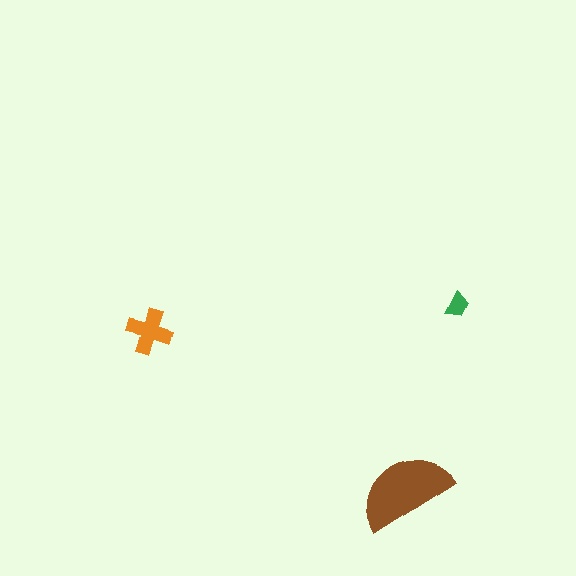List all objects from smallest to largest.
The green trapezoid, the orange cross, the brown semicircle.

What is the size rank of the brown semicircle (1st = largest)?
1st.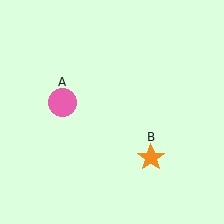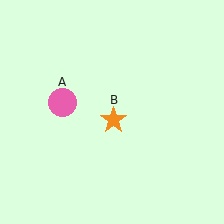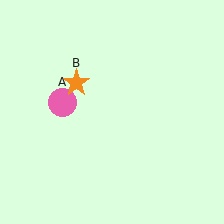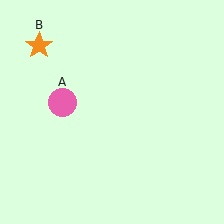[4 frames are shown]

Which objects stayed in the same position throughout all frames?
Pink circle (object A) remained stationary.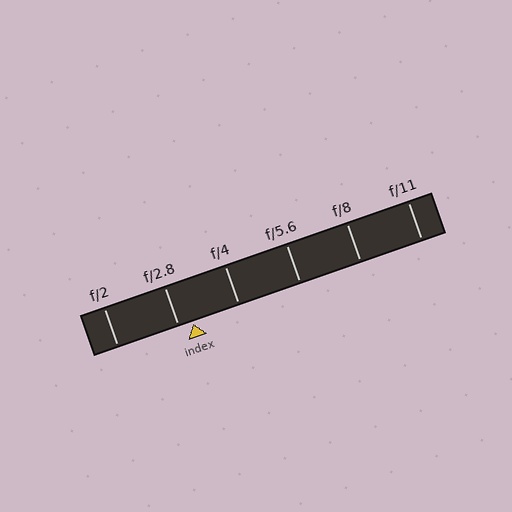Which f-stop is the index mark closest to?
The index mark is closest to f/2.8.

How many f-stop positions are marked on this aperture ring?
There are 6 f-stop positions marked.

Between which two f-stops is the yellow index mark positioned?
The index mark is between f/2.8 and f/4.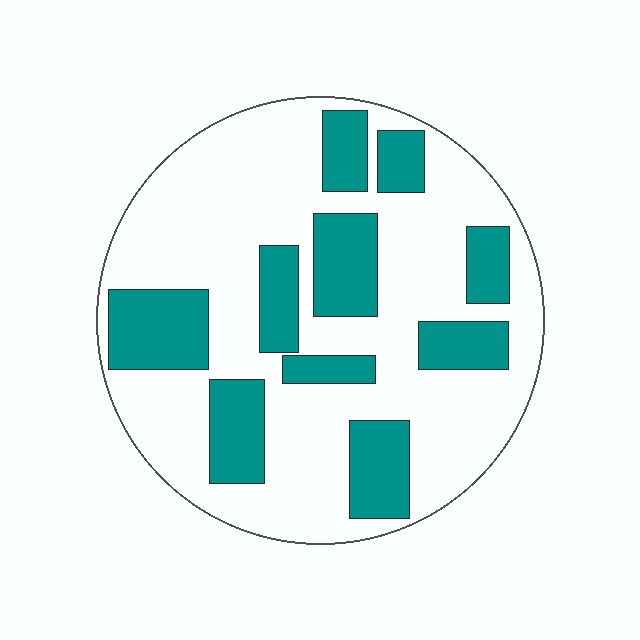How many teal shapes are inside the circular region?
10.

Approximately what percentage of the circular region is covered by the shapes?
Approximately 30%.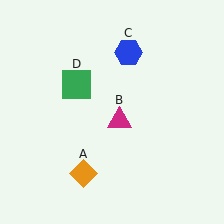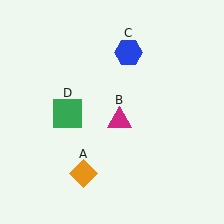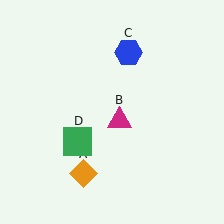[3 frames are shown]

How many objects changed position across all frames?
1 object changed position: green square (object D).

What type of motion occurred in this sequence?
The green square (object D) rotated counterclockwise around the center of the scene.